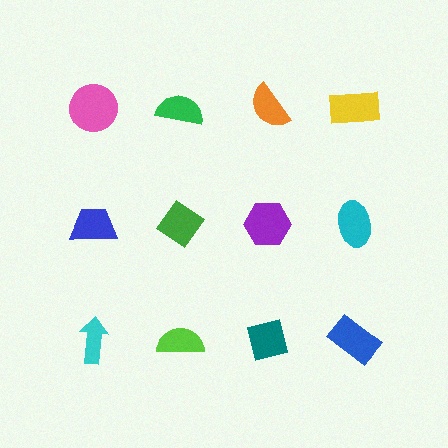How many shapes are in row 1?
4 shapes.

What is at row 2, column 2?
A green diamond.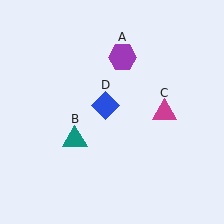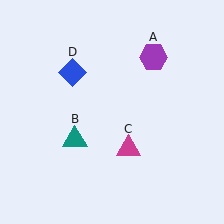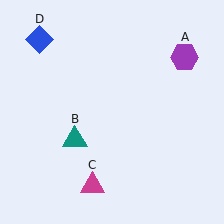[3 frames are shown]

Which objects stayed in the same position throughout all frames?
Teal triangle (object B) remained stationary.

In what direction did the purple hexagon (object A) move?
The purple hexagon (object A) moved right.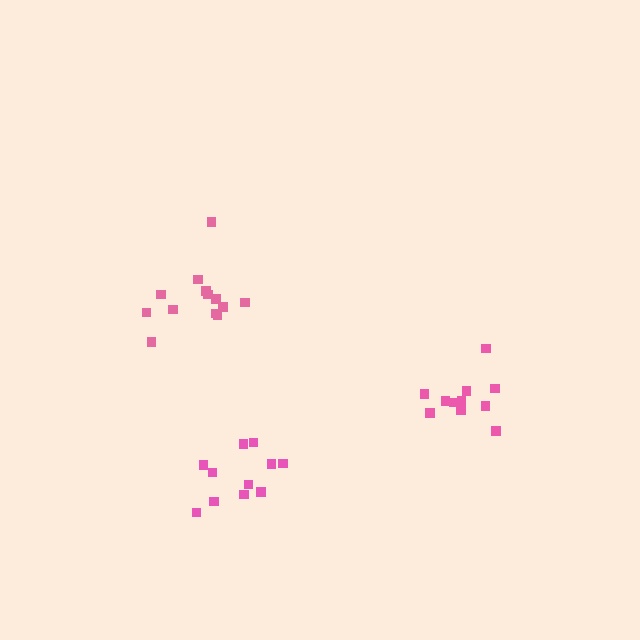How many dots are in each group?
Group 1: 13 dots, Group 2: 11 dots, Group 3: 11 dots (35 total).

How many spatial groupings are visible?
There are 3 spatial groupings.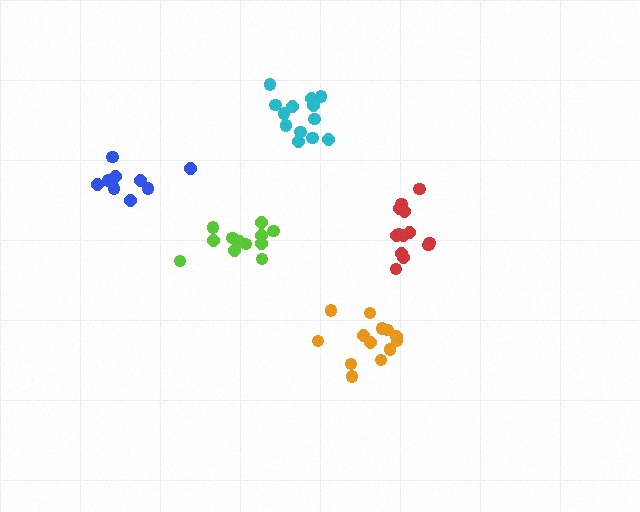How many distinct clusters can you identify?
There are 5 distinct clusters.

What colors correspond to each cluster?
The clusters are colored: red, lime, orange, cyan, blue.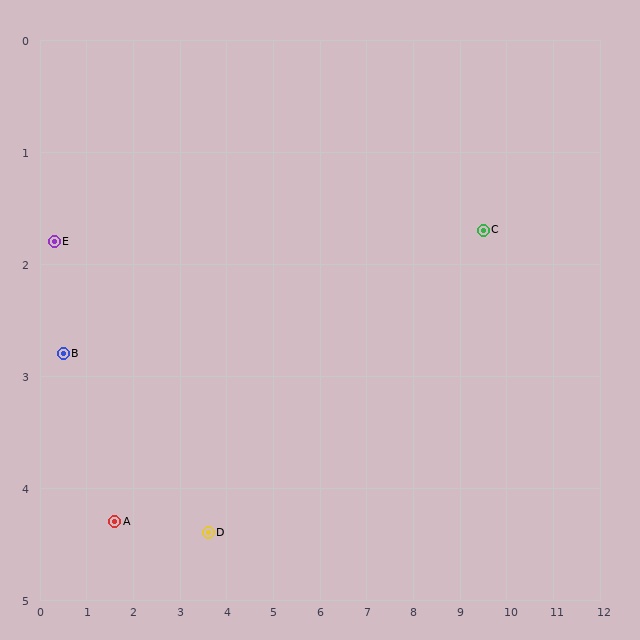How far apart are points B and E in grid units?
Points B and E are about 1.0 grid units apart.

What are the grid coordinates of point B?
Point B is at approximately (0.5, 2.8).